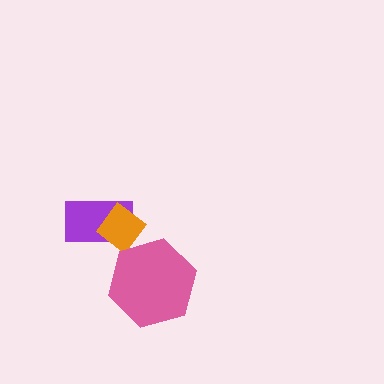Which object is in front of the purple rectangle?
The orange diamond is in front of the purple rectangle.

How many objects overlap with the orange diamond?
2 objects overlap with the orange diamond.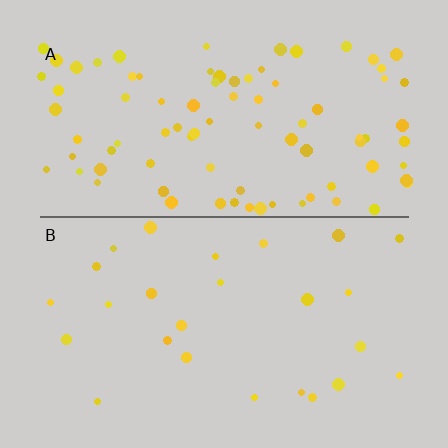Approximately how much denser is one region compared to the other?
Approximately 3.4× — region A over region B.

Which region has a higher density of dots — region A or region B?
A (the top).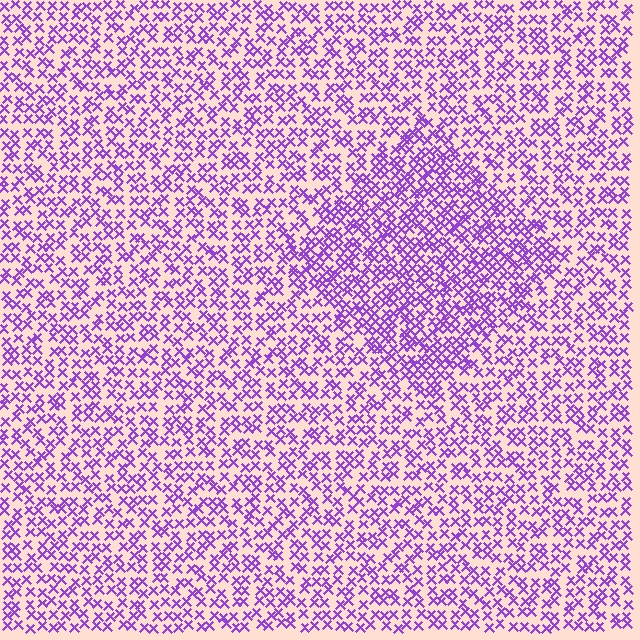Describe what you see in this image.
The image contains small purple elements arranged at two different densities. A diamond-shaped region is visible where the elements are more densely packed than the surrounding area.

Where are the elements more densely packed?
The elements are more densely packed inside the diamond boundary.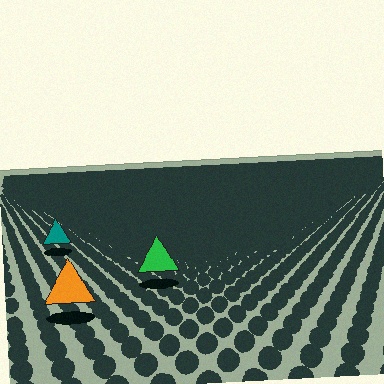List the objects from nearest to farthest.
From nearest to farthest: the orange triangle, the green triangle, the teal triangle.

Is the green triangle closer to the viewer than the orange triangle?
No. The orange triangle is closer — you can tell from the texture gradient: the ground texture is coarser near it.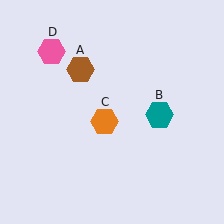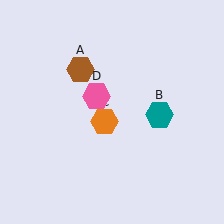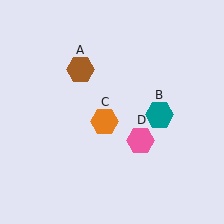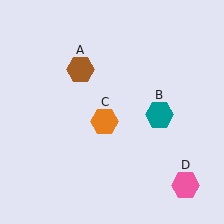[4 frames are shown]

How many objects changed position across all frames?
1 object changed position: pink hexagon (object D).